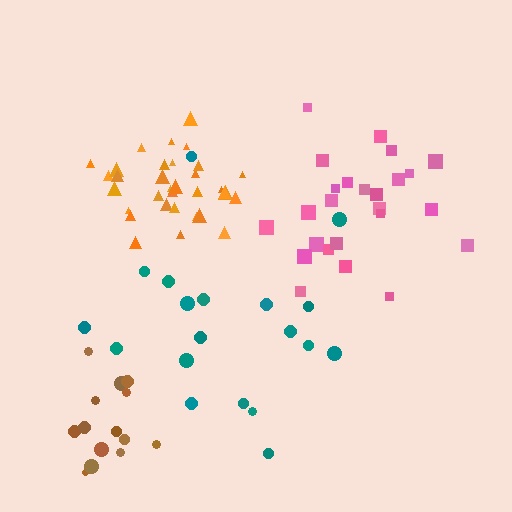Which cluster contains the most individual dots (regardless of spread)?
Orange (33).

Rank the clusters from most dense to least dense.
orange, brown, pink, teal.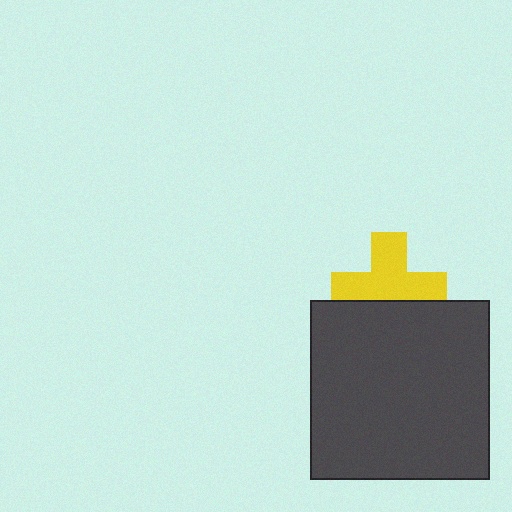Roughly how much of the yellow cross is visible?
Most of it is visible (roughly 66%).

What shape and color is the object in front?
The object in front is a dark gray square.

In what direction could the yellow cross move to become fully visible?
The yellow cross could move up. That would shift it out from behind the dark gray square entirely.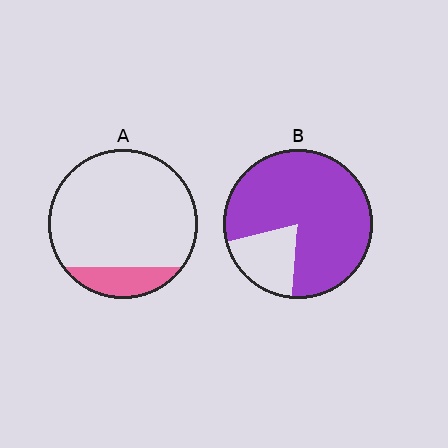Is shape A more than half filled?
No.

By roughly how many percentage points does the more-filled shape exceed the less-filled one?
By roughly 65 percentage points (B over A).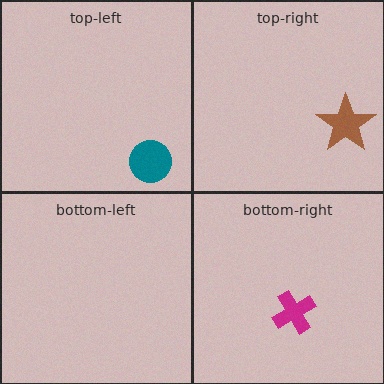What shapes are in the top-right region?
The brown star.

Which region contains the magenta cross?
The bottom-right region.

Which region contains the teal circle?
The top-left region.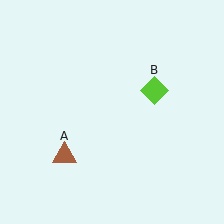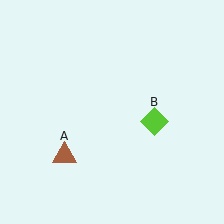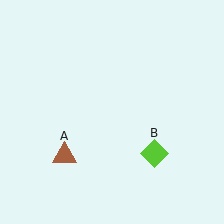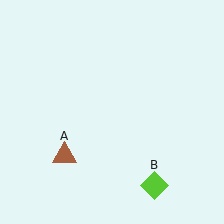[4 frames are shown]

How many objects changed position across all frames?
1 object changed position: lime diamond (object B).